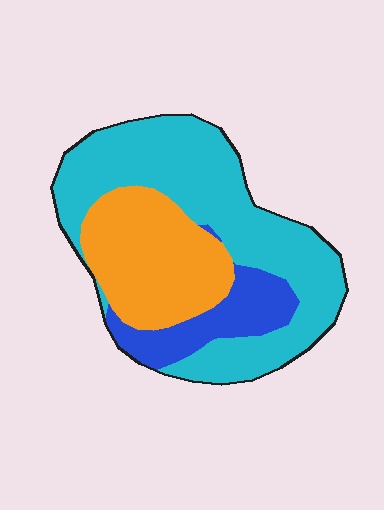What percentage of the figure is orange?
Orange takes up about one third (1/3) of the figure.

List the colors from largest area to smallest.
From largest to smallest: cyan, orange, blue.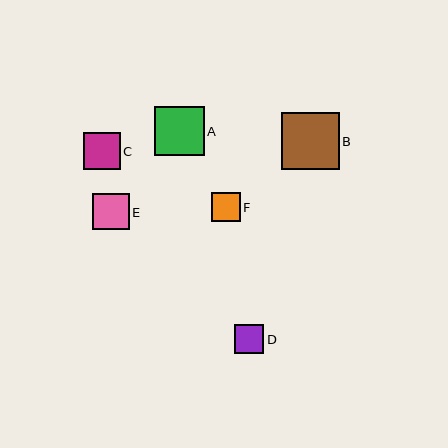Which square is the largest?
Square B is the largest with a size of approximately 57 pixels.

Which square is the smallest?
Square F is the smallest with a size of approximately 29 pixels.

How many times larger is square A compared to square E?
Square A is approximately 1.4 times the size of square E.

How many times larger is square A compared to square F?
Square A is approximately 1.7 times the size of square F.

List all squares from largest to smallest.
From largest to smallest: B, A, C, E, D, F.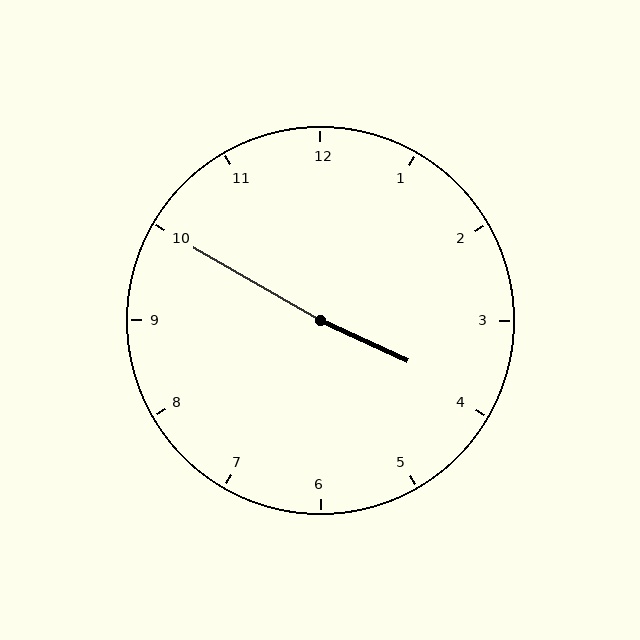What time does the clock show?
3:50.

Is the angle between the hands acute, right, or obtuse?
It is obtuse.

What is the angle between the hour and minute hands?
Approximately 175 degrees.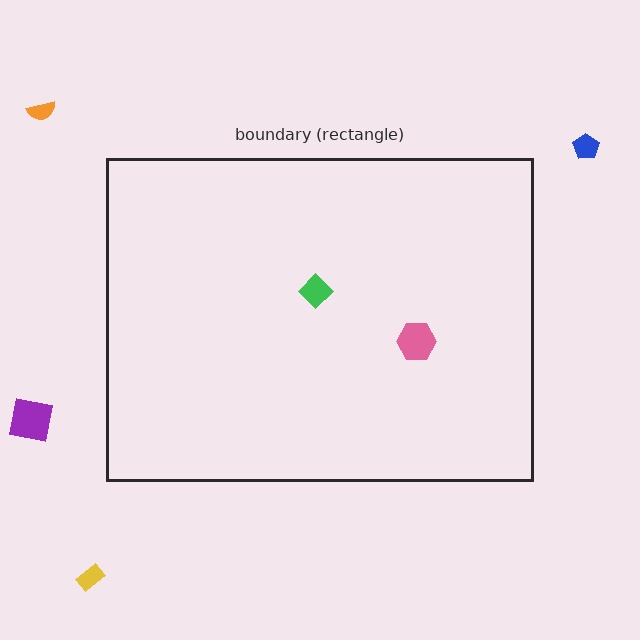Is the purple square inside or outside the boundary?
Outside.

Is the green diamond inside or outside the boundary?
Inside.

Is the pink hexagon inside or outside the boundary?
Inside.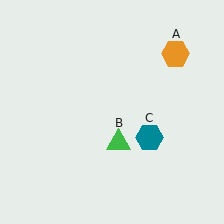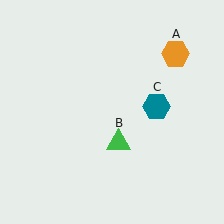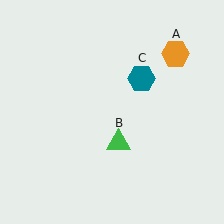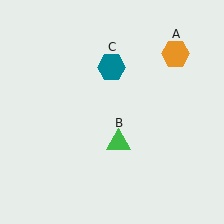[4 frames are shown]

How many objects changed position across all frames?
1 object changed position: teal hexagon (object C).